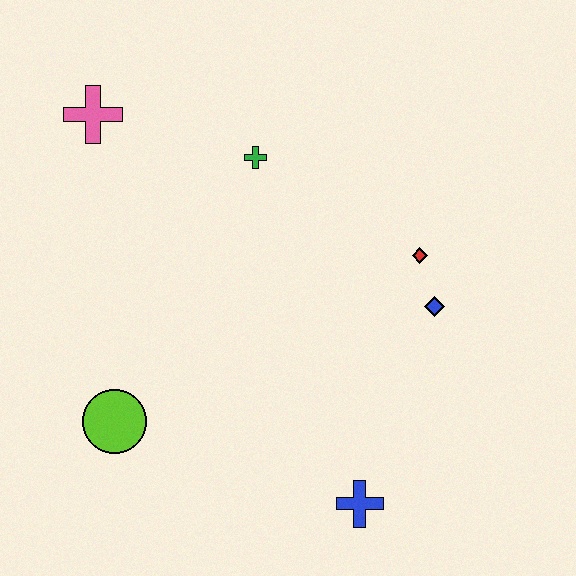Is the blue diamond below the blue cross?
No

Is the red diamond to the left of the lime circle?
No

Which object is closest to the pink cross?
The green cross is closest to the pink cross.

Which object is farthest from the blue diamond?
The pink cross is farthest from the blue diamond.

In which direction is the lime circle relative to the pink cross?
The lime circle is below the pink cross.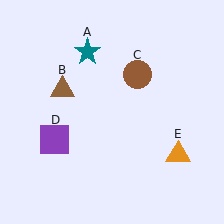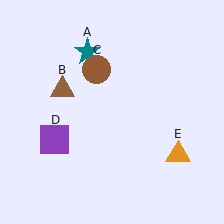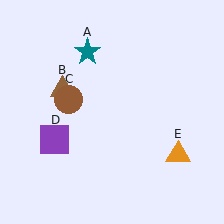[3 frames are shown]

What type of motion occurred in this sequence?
The brown circle (object C) rotated counterclockwise around the center of the scene.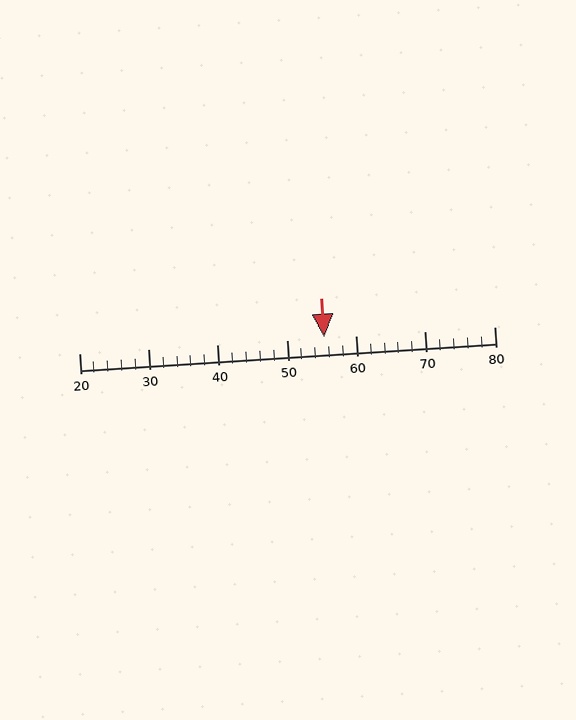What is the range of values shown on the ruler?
The ruler shows values from 20 to 80.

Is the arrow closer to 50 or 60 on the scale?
The arrow is closer to 60.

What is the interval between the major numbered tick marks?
The major tick marks are spaced 10 units apart.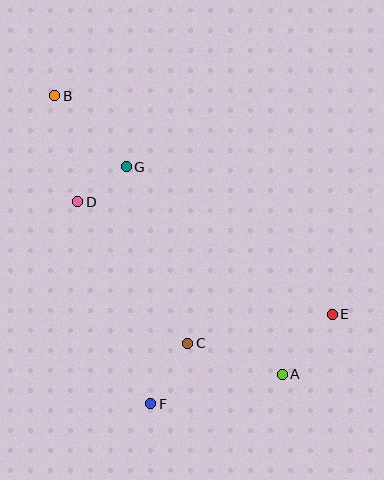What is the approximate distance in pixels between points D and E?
The distance between D and E is approximately 278 pixels.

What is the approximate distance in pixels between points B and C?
The distance between B and C is approximately 281 pixels.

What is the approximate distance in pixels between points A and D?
The distance between A and D is approximately 267 pixels.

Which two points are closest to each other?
Points D and G are closest to each other.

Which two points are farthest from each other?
Points A and B are farthest from each other.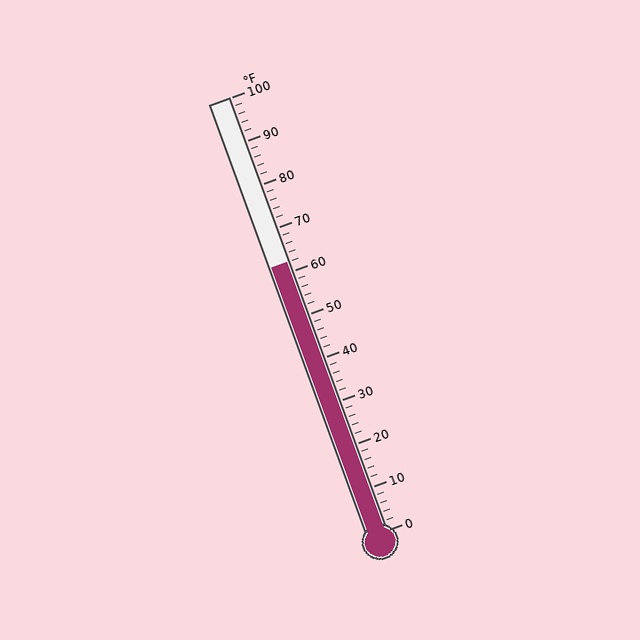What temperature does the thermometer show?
The thermometer shows approximately 62°F.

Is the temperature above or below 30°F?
The temperature is above 30°F.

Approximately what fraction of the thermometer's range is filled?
The thermometer is filled to approximately 60% of its range.